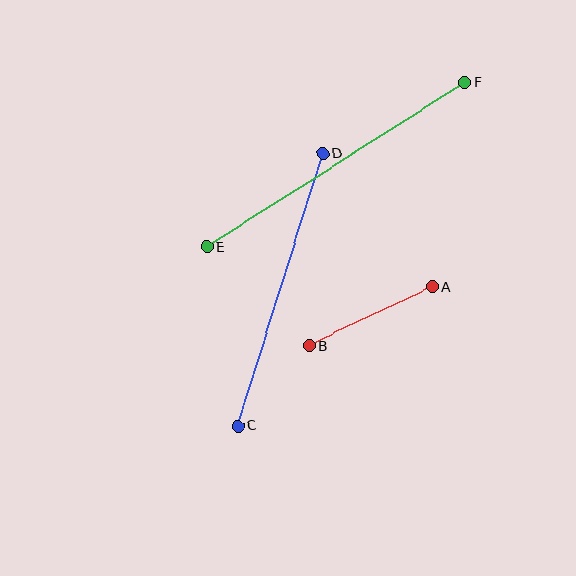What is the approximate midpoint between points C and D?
The midpoint is at approximately (280, 290) pixels.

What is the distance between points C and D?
The distance is approximately 285 pixels.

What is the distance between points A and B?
The distance is approximately 136 pixels.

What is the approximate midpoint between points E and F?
The midpoint is at approximately (336, 165) pixels.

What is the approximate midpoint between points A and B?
The midpoint is at approximately (371, 317) pixels.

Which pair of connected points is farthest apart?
Points E and F are farthest apart.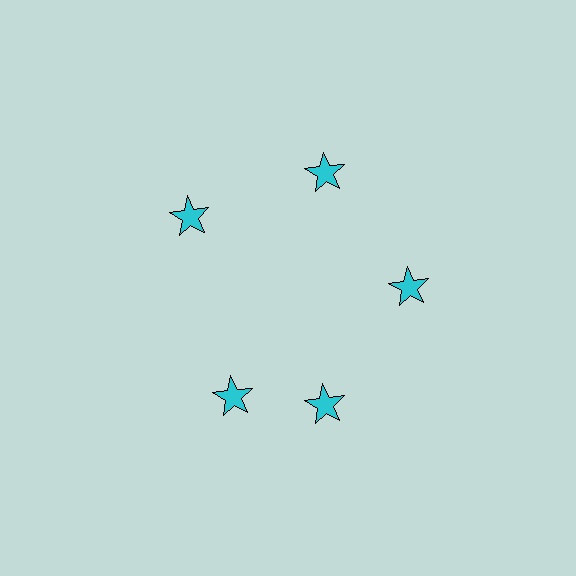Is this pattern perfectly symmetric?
No. The 5 cyan stars are arranged in a ring, but one element near the 8 o'clock position is rotated out of alignment along the ring, breaking the 5-fold rotational symmetry.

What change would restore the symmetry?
The symmetry would be restored by rotating it back into even spacing with its neighbors so that all 5 stars sit at equal angles and equal distance from the center.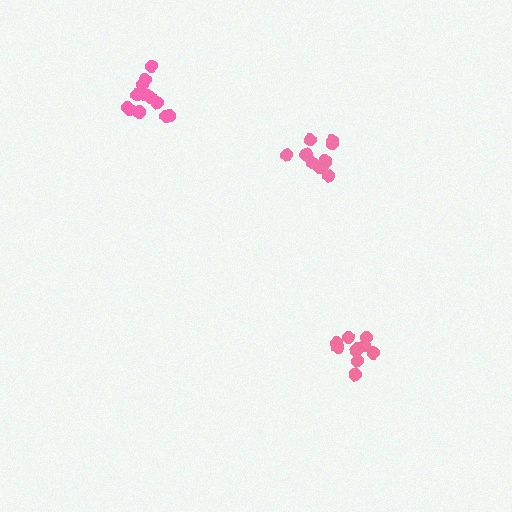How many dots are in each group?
Group 1: 14 dots, Group 2: 10 dots, Group 3: 11 dots (35 total).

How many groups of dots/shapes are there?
There are 3 groups.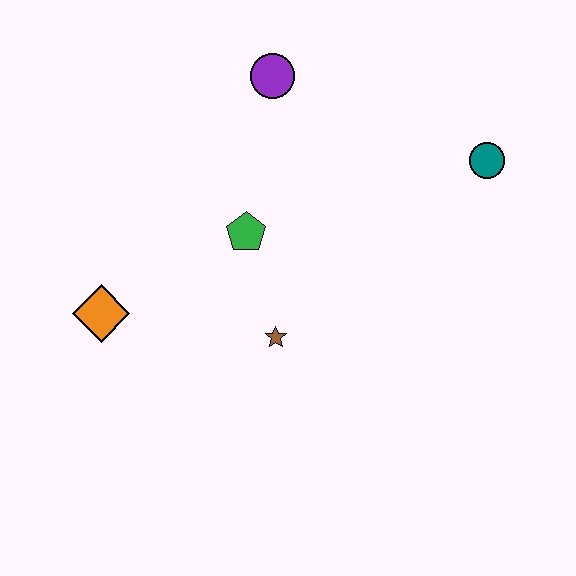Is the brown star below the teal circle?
Yes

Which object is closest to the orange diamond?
The green pentagon is closest to the orange diamond.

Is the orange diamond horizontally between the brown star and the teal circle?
No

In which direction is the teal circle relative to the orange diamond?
The teal circle is to the right of the orange diamond.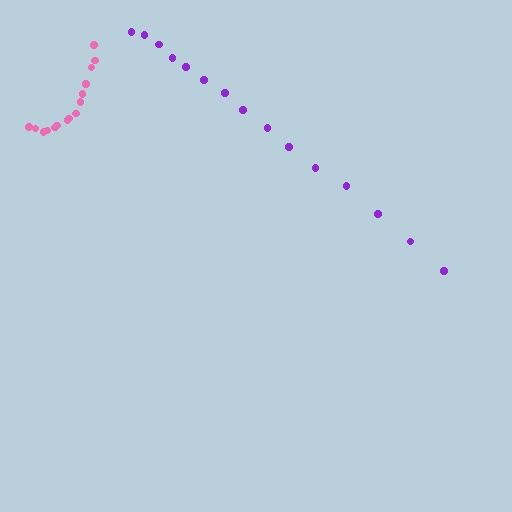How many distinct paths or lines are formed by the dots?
There are 2 distinct paths.